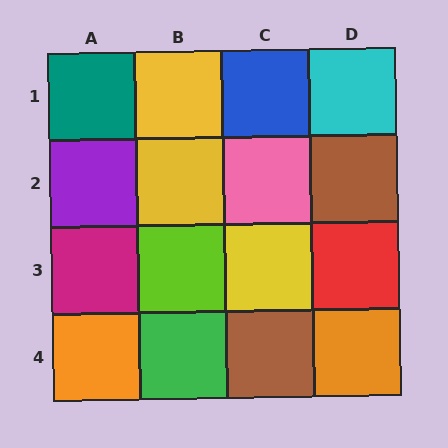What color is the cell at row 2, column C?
Pink.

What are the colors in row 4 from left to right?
Orange, green, brown, orange.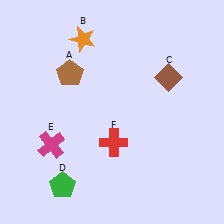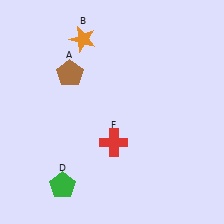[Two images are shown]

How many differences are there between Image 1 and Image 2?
There are 2 differences between the two images.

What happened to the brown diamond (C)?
The brown diamond (C) was removed in Image 2. It was in the top-right area of Image 1.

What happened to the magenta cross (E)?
The magenta cross (E) was removed in Image 2. It was in the bottom-left area of Image 1.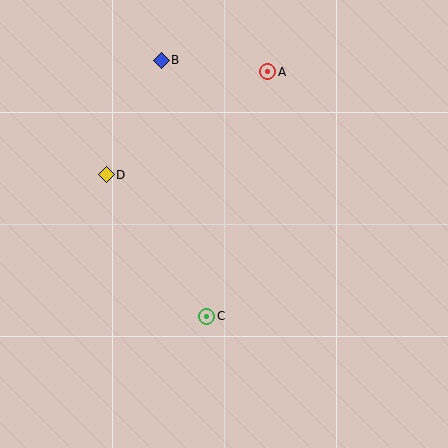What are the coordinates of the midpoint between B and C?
The midpoint between B and C is at (184, 188).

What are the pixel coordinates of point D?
Point D is at (106, 175).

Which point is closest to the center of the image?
Point C at (207, 316) is closest to the center.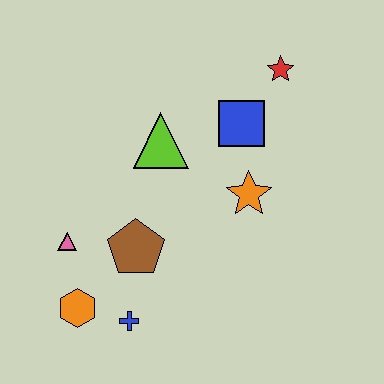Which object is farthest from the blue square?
The orange hexagon is farthest from the blue square.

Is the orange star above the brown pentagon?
Yes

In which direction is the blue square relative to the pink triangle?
The blue square is to the right of the pink triangle.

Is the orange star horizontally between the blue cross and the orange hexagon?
No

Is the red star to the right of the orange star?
Yes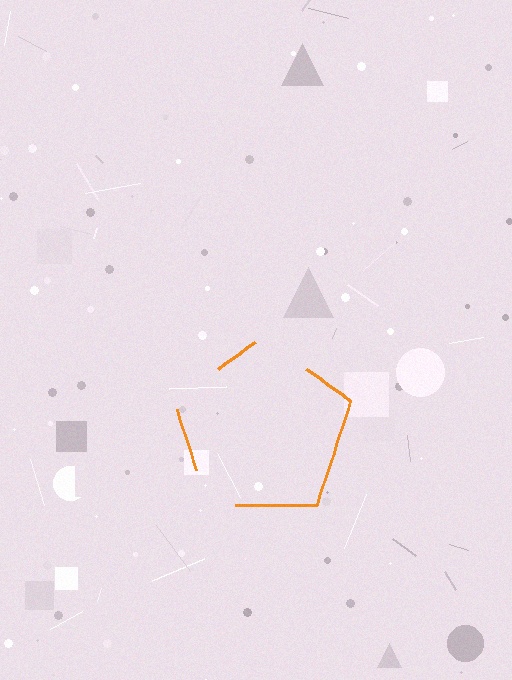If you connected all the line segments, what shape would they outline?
They would outline a pentagon.